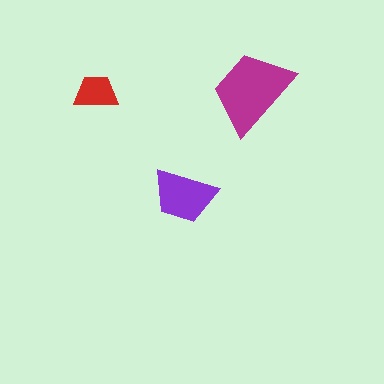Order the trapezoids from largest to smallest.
the magenta one, the purple one, the red one.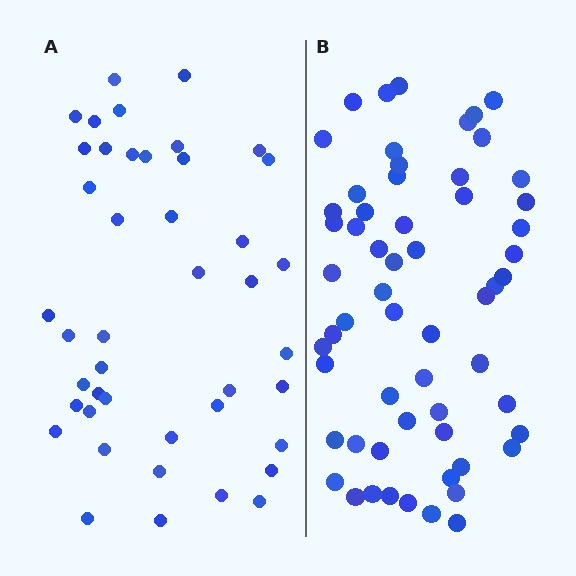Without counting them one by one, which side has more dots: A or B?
Region B (the right region) has more dots.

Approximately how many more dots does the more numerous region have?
Region B has approximately 15 more dots than region A.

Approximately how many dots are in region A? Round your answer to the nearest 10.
About 40 dots. (The exact count is 43, which rounds to 40.)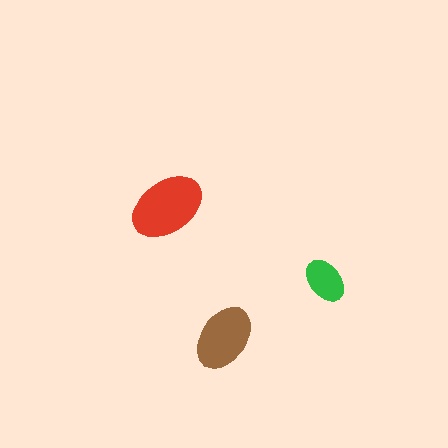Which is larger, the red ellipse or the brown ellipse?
The red one.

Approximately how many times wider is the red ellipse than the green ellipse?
About 1.5 times wider.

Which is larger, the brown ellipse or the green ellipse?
The brown one.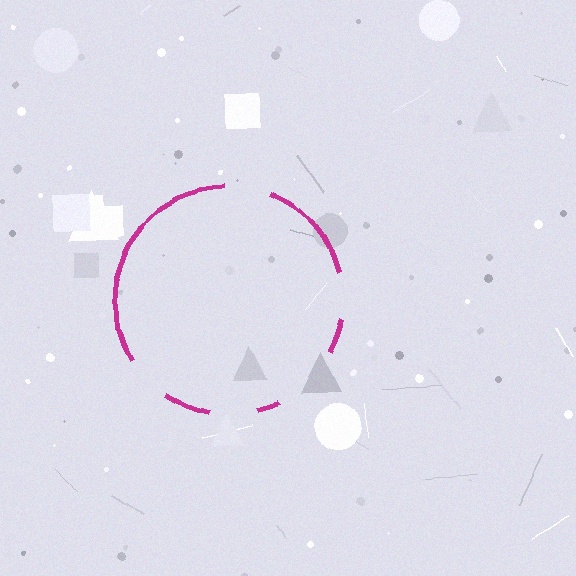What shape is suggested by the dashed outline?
The dashed outline suggests a circle.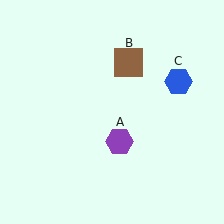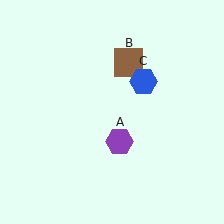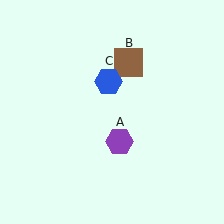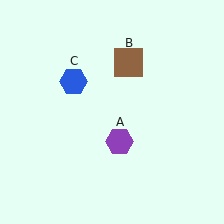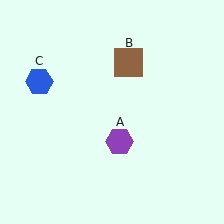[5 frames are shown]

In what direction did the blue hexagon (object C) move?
The blue hexagon (object C) moved left.